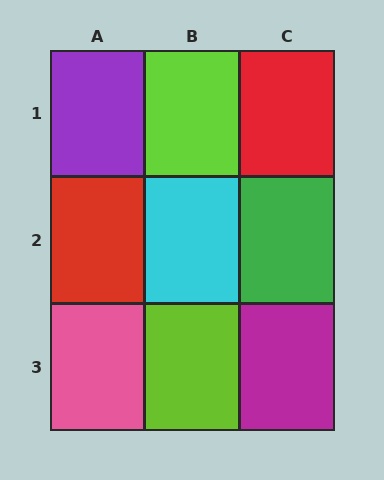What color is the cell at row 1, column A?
Purple.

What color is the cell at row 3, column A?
Pink.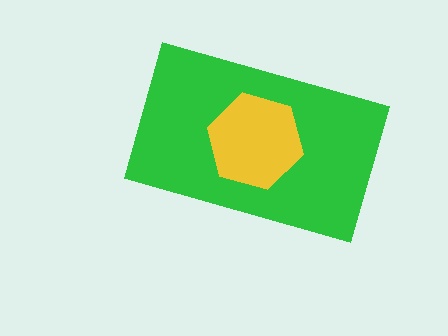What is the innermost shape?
The yellow hexagon.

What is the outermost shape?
The green rectangle.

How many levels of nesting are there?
2.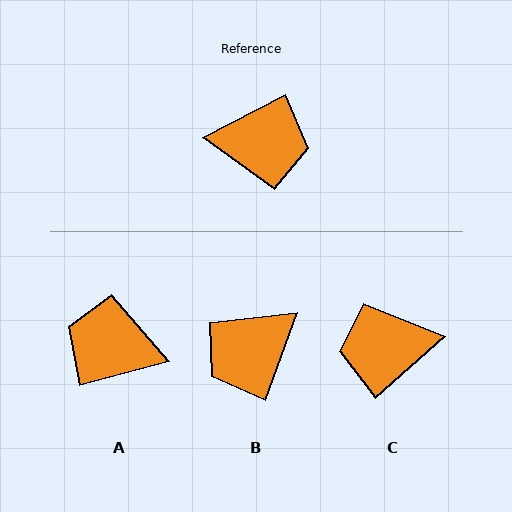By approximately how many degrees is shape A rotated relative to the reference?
Approximately 167 degrees counter-clockwise.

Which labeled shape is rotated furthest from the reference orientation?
A, about 167 degrees away.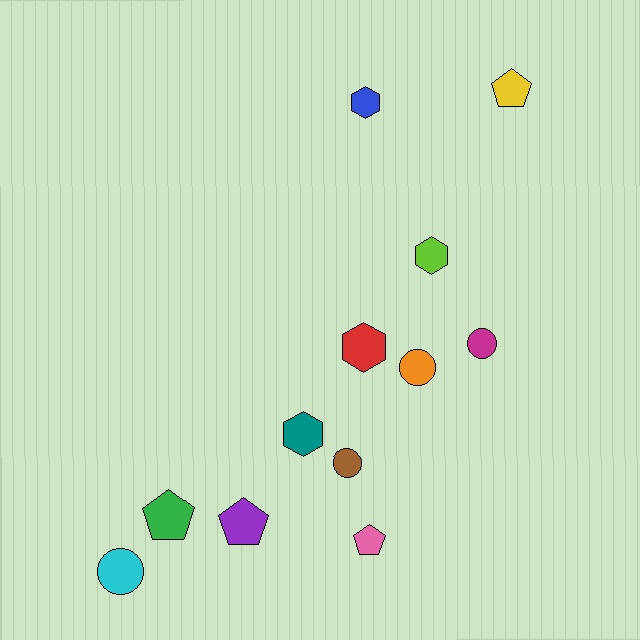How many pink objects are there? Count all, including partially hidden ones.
There is 1 pink object.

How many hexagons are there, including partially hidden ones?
There are 4 hexagons.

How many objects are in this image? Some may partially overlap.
There are 12 objects.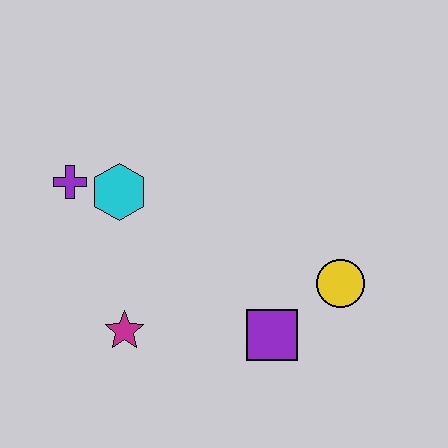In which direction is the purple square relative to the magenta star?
The purple square is to the right of the magenta star.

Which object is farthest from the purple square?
The purple cross is farthest from the purple square.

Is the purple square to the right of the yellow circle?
No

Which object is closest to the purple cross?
The cyan hexagon is closest to the purple cross.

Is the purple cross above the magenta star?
Yes